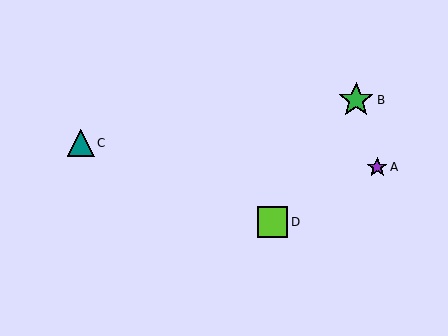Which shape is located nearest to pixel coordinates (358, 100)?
The green star (labeled B) at (356, 100) is nearest to that location.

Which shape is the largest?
The green star (labeled B) is the largest.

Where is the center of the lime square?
The center of the lime square is at (272, 222).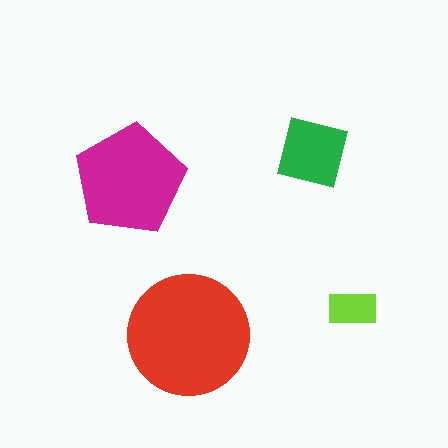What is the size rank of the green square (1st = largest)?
3rd.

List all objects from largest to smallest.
The red circle, the magenta pentagon, the green square, the lime rectangle.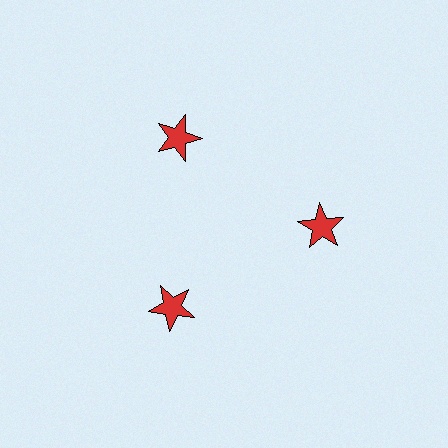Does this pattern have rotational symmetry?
Yes, this pattern has 3-fold rotational symmetry. It looks the same after rotating 120 degrees around the center.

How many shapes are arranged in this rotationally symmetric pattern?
There are 3 shapes, arranged in 3 groups of 1.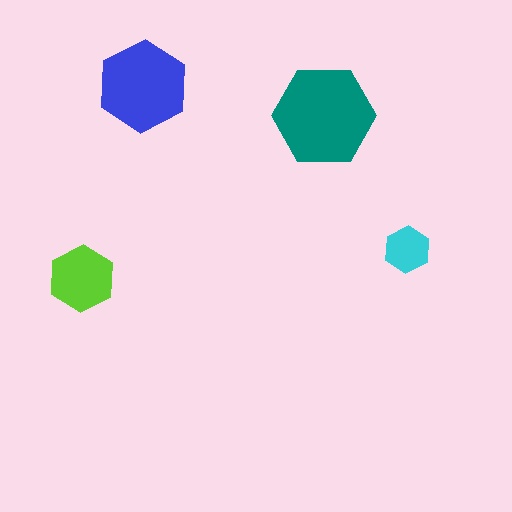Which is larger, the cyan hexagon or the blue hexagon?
The blue one.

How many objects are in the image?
There are 4 objects in the image.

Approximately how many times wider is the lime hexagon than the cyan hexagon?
About 1.5 times wider.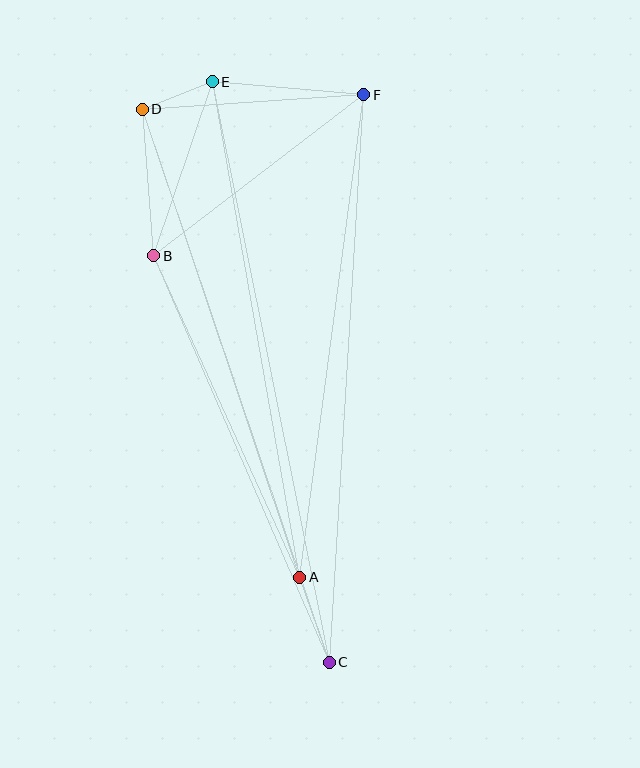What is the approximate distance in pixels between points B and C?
The distance between B and C is approximately 442 pixels.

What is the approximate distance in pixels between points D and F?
The distance between D and F is approximately 222 pixels.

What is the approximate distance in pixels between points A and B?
The distance between A and B is approximately 353 pixels.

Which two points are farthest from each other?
Points C and E are farthest from each other.